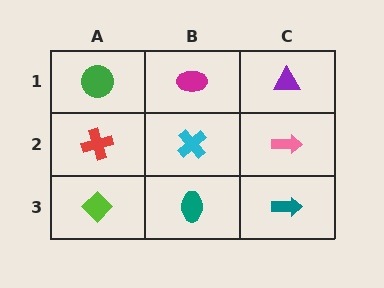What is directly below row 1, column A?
A red cross.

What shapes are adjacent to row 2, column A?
A green circle (row 1, column A), a lime diamond (row 3, column A), a cyan cross (row 2, column B).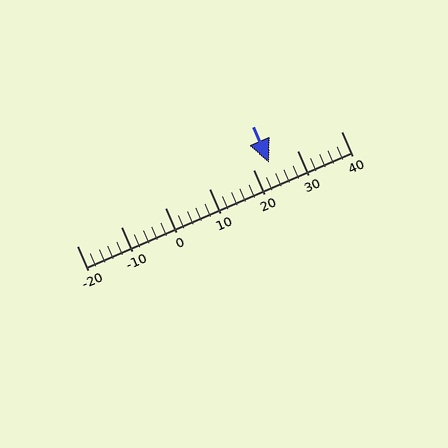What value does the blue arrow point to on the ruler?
The blue arrow points to approximately 24.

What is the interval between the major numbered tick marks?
The major tick marks are spaced 10 units apart.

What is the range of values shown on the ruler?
The ruler shows values from -20 to 40.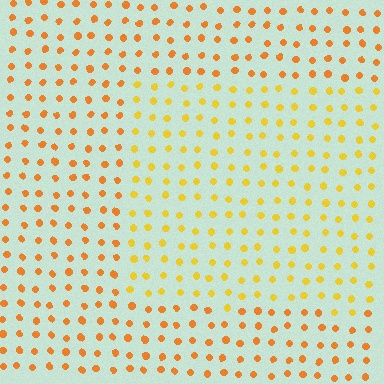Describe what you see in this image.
The image is filled with small orange elements in a uniform arrangement. A rectangle-shaped region is visible where the elements are tinted to a slightly different hue, forming a subtle color boundary.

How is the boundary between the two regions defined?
The boundary is defined purely by a slight shift in hue (about 24 degrees). Spacing, size, and orientation are identical on both sides.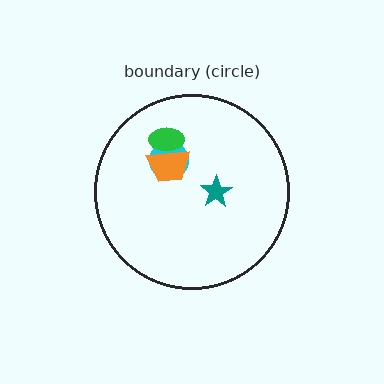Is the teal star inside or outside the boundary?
Inside.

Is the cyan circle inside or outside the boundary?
Inside.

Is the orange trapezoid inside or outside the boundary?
Inside.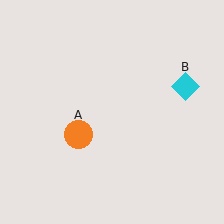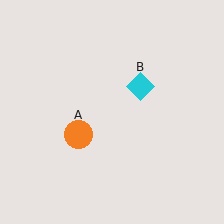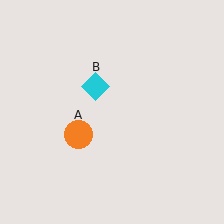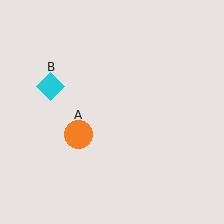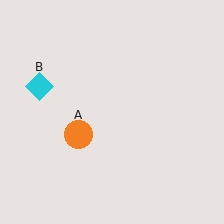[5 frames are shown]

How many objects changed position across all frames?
1 object changed position: cyan diamond (object B).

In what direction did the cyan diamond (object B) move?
The cyan diamond (object B) moved left.